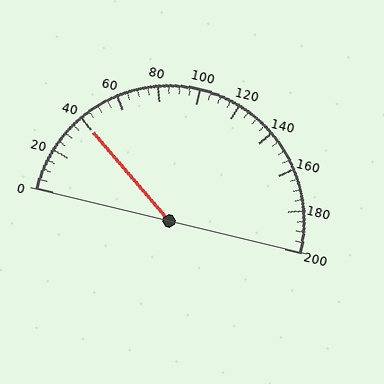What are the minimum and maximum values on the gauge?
The gauge ranges from 0 to 200.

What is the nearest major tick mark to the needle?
The nearest major tick mark is 40.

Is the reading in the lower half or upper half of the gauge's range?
The reading is in the lower half of the range (0 to 200).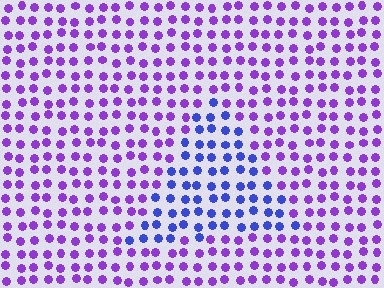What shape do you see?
I see a triangle.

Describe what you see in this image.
The image is filled with small purple elements in a uniform arrangement. A triangle-shaped region is visible where the elements are tinted to a slightly different hue, forming a subtle color boundary.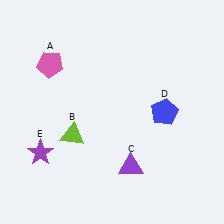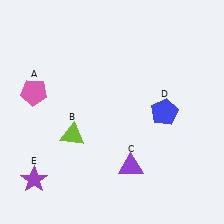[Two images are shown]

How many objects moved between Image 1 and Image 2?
2 objects moved between the two images.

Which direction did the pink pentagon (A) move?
The pink pentagon (A) moved down.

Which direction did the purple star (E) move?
The purple star (E) moved down.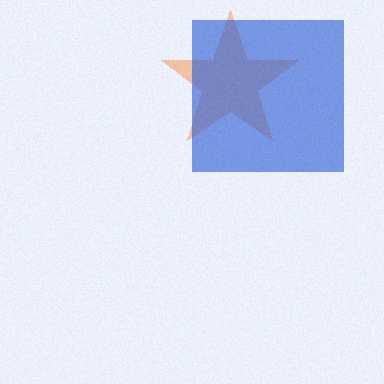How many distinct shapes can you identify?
There are 2 distinct shapes: an orange star, a blue square.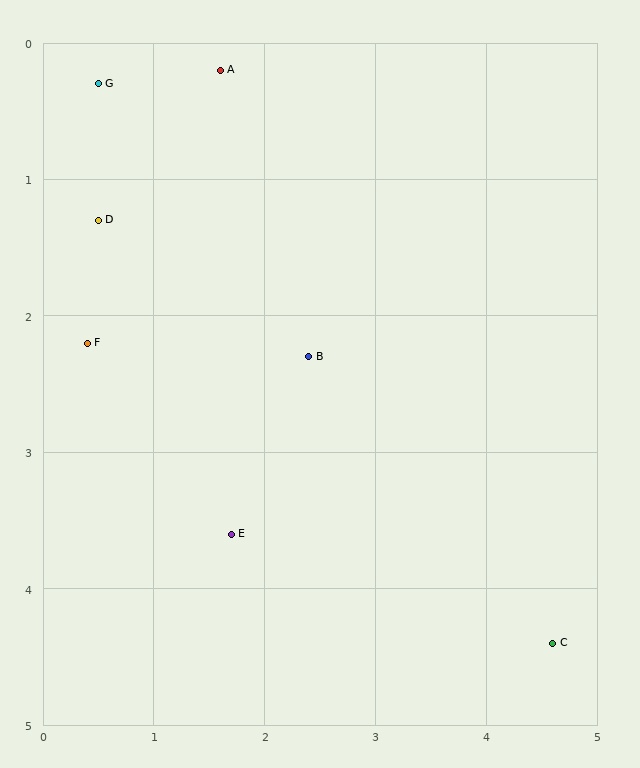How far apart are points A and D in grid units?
Points A and D are about 1.6 grid units apart.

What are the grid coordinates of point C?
Point C is at approximately (4.6, 4.4).